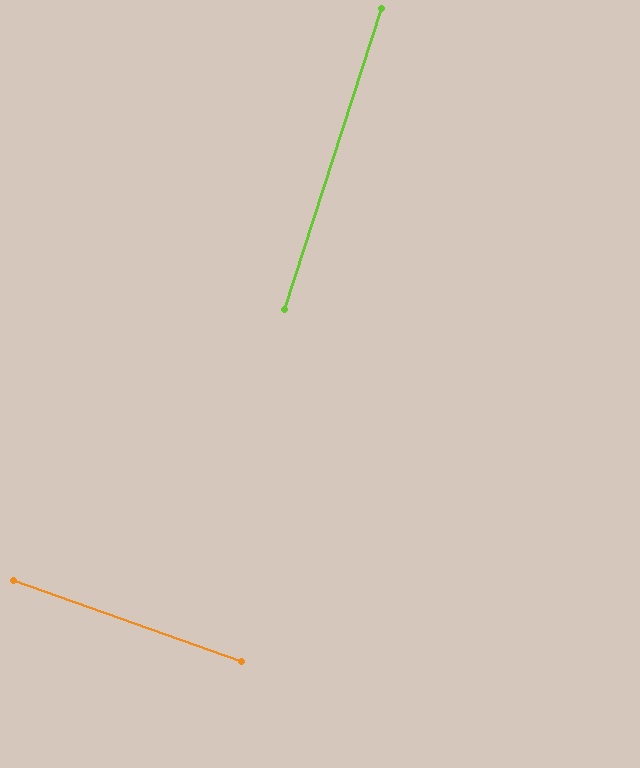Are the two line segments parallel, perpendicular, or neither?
Perpendicular — they meet at approximately 88°.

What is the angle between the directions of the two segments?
Approximately 88 degrees.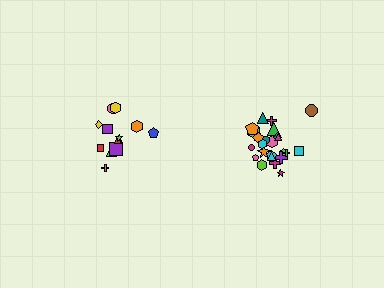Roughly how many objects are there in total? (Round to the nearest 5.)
Roughly 35 objects in total.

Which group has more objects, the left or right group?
The right group.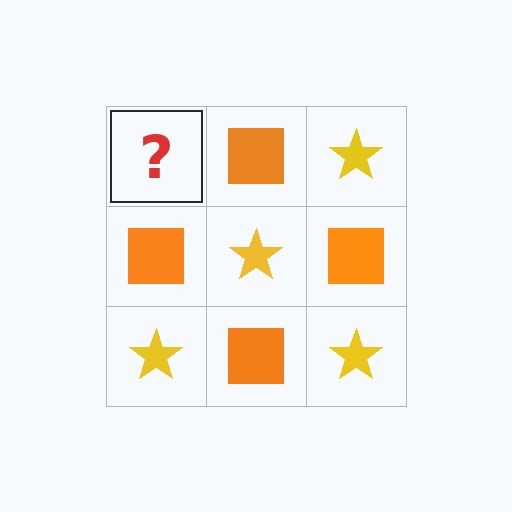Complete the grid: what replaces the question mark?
The question mark should be replaced with a yellow star.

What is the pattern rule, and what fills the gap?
The rule is that it alternates yellow star and orange square in a checkerboard pattern. The gap should be filled with a yellow star.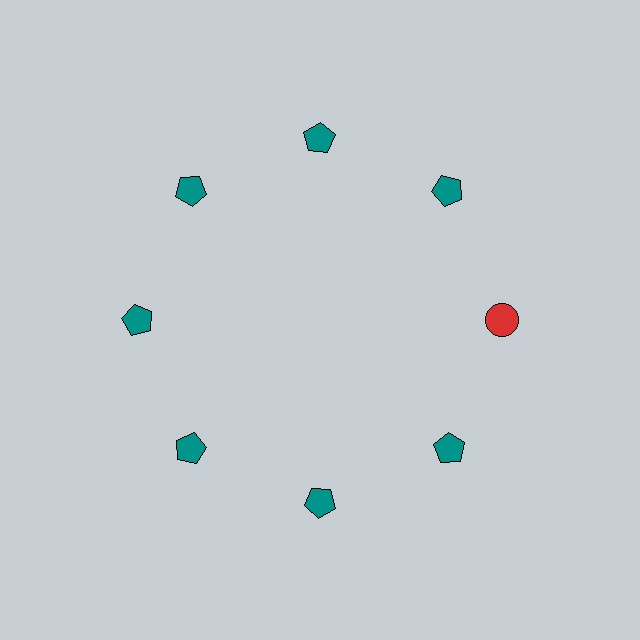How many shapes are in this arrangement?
There are 8 shapes arranged in a ring pattern.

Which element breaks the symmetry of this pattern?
The red circle at roughly the 3 o'clock position breaks the symmetry. All other shapes are teal pentagons.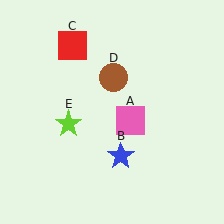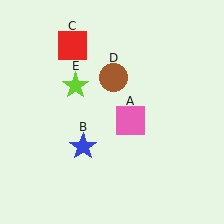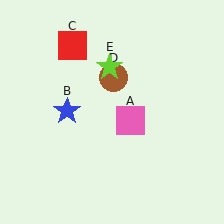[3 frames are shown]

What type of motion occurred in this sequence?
The blue star (object B), lime star (object E) rotated clockwise around the center of the scene.